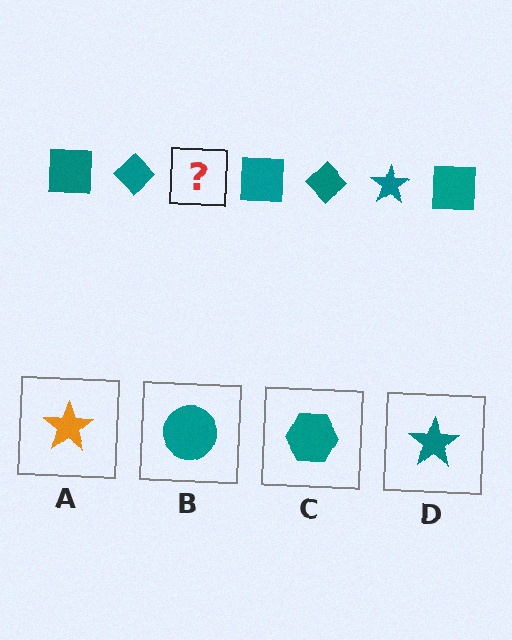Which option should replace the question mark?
Option D.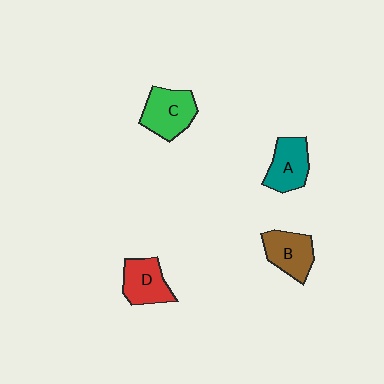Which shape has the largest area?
Shape C (green).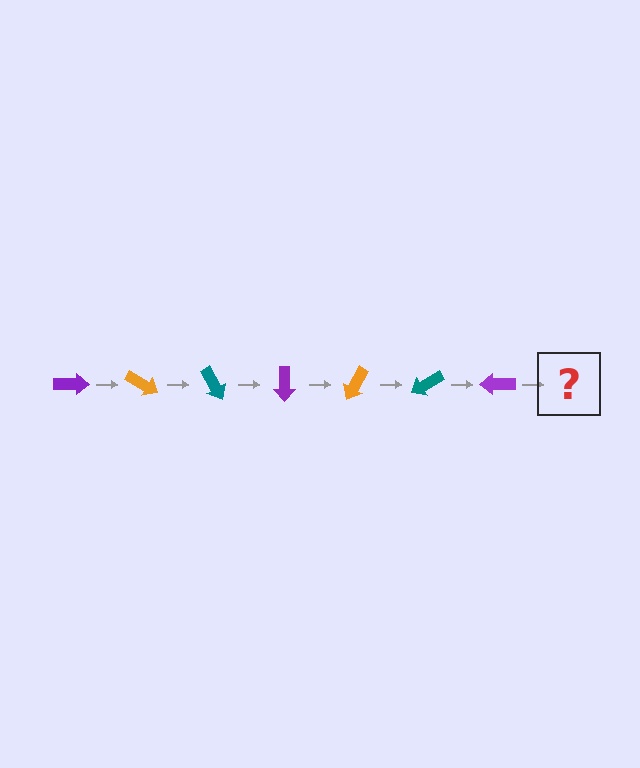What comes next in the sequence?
The next element should be an orange arrow, rotated 210 degrees from the start.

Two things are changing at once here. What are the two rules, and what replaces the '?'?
The two rules are that it rotates 30 degrees each step and the color cycles through purple, orange, and teal. The '?' should be an orange arrow, rotated 210 degrees from the start.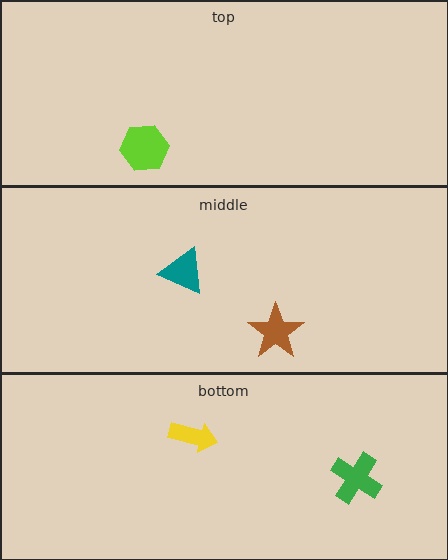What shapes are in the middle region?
The brown star, the teal triangle.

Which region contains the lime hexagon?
The top region.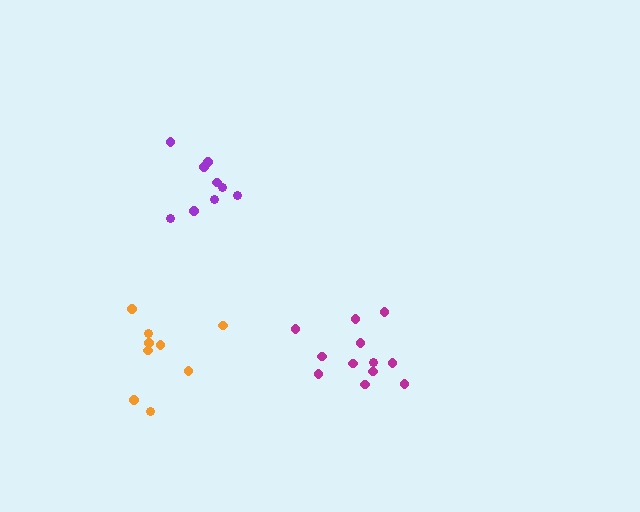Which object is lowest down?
The orange cluster is bottommost.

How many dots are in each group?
Group 1: 12 dots, Group 2: 9 dots, Group 3: 9 dots (30 total).